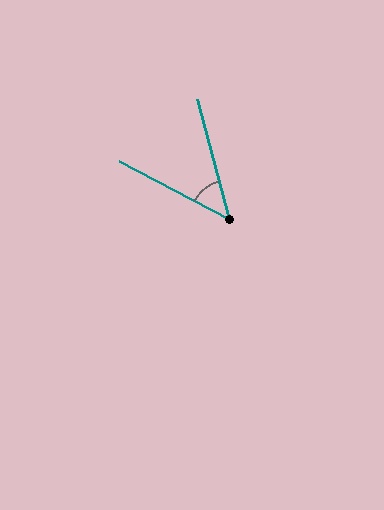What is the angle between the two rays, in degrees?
Approximately 47 degrees.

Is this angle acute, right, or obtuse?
It is acute.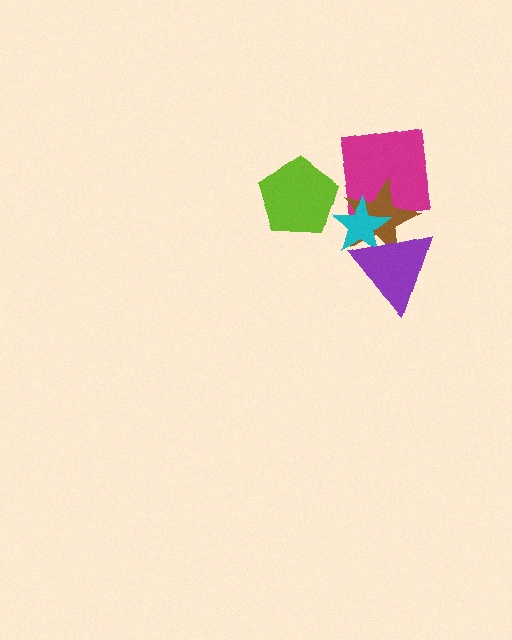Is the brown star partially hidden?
Yes, it is partially covered by another shape.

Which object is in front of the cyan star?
The purple triangle is in front of the cyan star.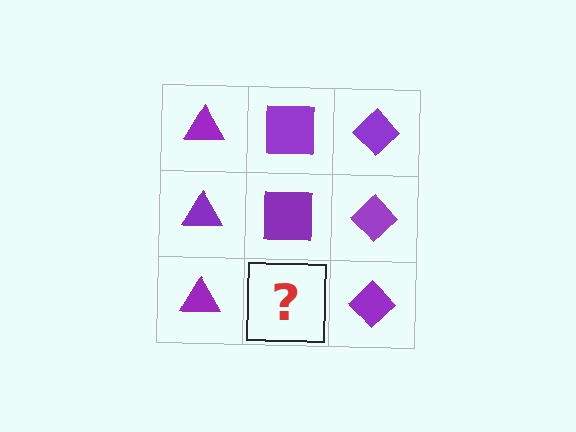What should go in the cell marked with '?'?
The missing cell should contain a purple square.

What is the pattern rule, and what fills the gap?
The rule is that each column has a consistent shape. The gap should be filled with a purple square.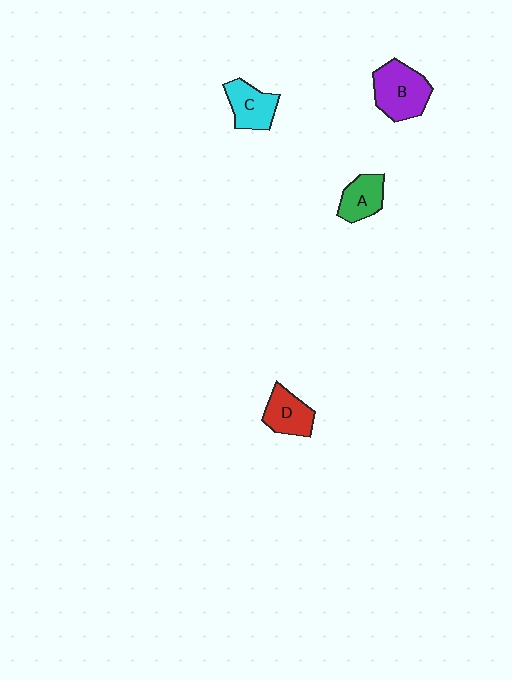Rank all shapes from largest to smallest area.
From largest to smallest: B (purple), C (cyan), D (red), A (green).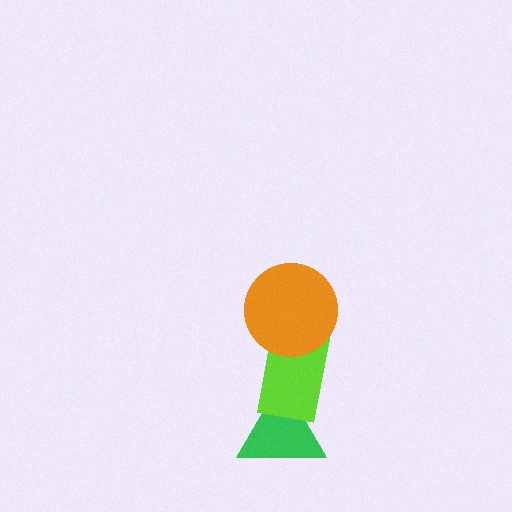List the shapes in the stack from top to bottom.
From top to bottom: the orange circle, the lime rectangle, the green triangle.